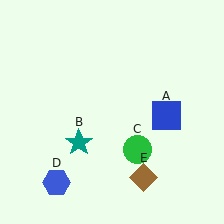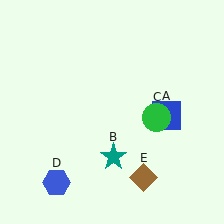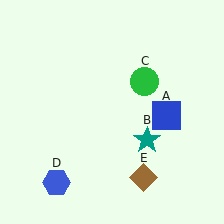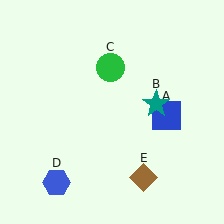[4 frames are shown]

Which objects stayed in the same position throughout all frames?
Blue square (object A) and blue hexagon (object D) and brown diamond (object E) remained stationary.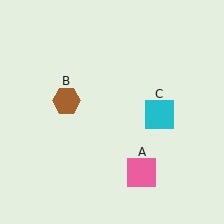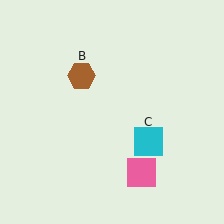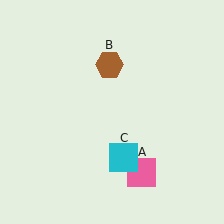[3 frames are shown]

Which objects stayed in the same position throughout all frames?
Pink square (object A) remained stationary.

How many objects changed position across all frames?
2 objects changed position: brown hexagon (object B), cyan square (object C).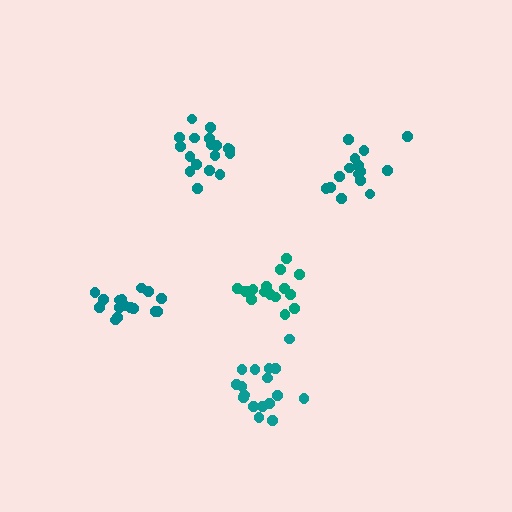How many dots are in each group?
Group 1: 16 dots, Group 2: 15 dots, Group 3: 18 dots, Group 4: 17 dots, Group 5: 16 dots (82 total).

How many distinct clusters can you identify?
There are 5 distinct clusters.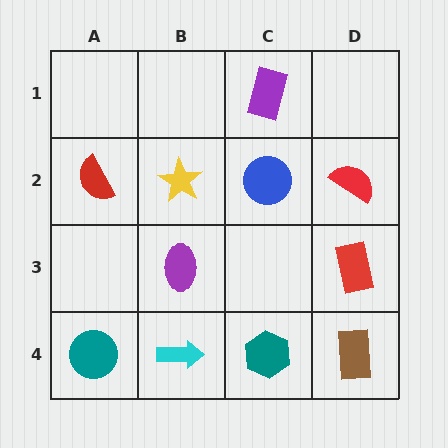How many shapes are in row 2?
4 shapes.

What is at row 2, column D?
A red semicircle.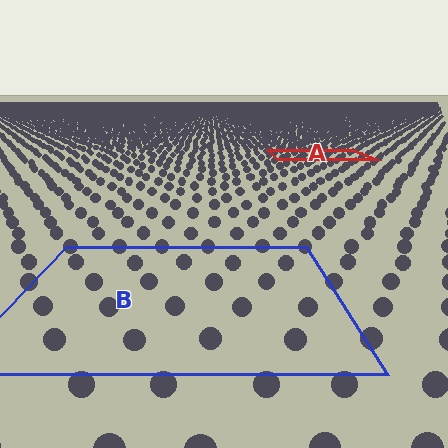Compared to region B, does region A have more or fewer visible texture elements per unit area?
Region A has more texture elements per unit area — they are packed more densely because it is farther away.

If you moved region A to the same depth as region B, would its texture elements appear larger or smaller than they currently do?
They would appear larger. At a closer depth, the same texture elements are projected at a bigger on-screen size.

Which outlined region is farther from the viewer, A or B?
Region A is farther from the viewer — the texture elements inside it appear smaller and more densely packed.